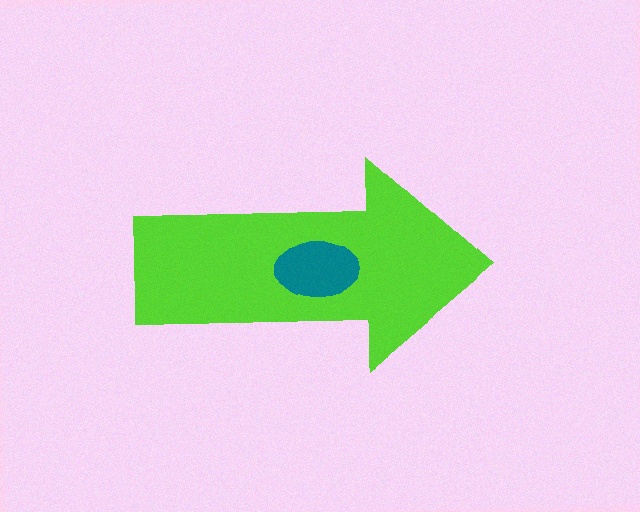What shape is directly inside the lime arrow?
The teal ellipse.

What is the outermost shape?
The lime arrow.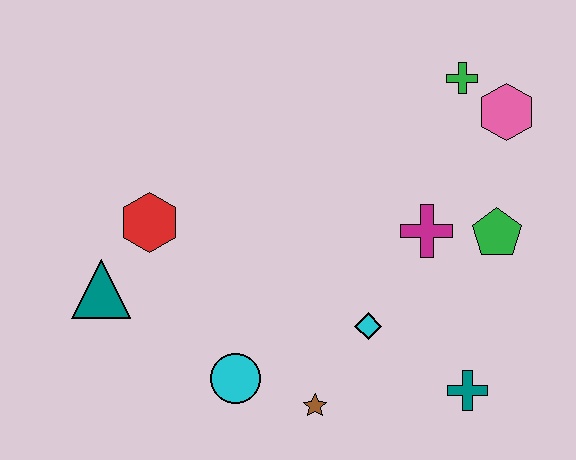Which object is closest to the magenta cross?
The green pentagon is closest to the magenta cross.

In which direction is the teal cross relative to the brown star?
The teal cross is to the right of the brown star.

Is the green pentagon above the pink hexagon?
No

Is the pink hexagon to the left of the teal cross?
No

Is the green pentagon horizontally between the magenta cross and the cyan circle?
No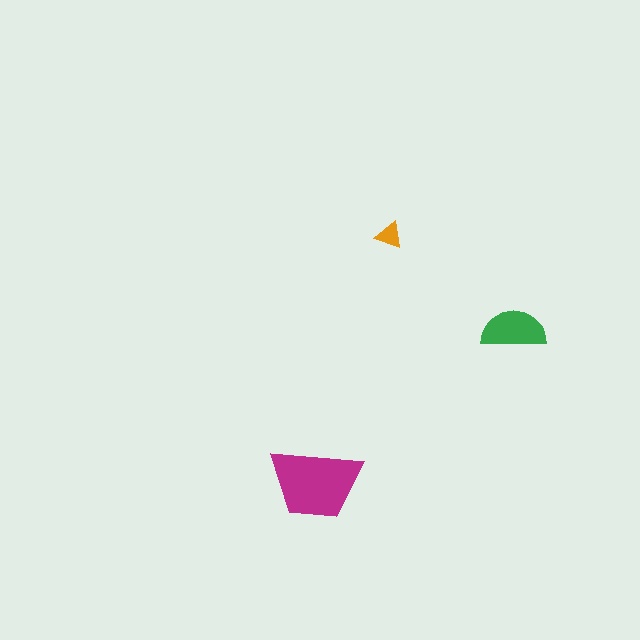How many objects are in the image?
There are 3 objects in the image.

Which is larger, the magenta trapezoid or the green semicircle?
The magenta trapezoid.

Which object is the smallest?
The orange triangle.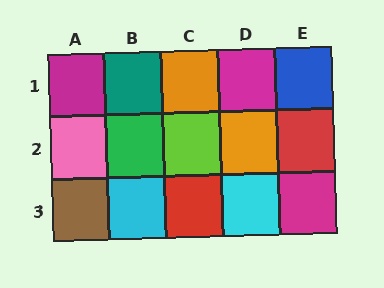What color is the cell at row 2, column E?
Red.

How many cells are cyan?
2 cells are cyan.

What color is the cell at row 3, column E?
Magenta.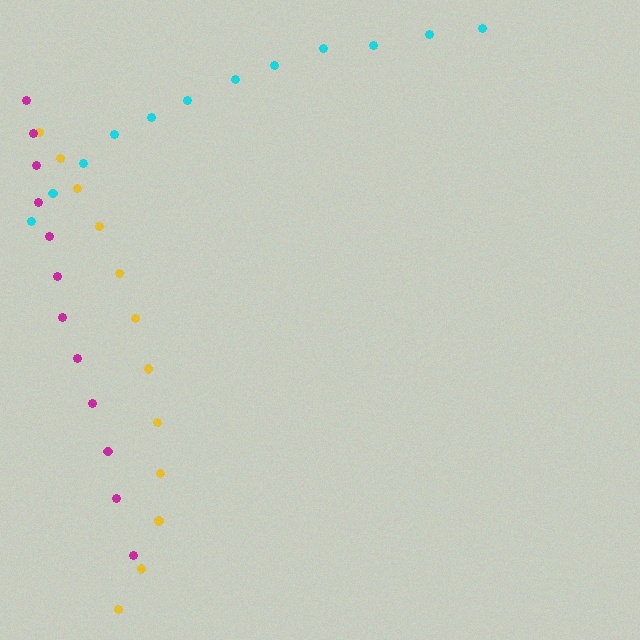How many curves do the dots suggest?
There are 3 distinct paths.